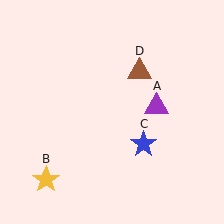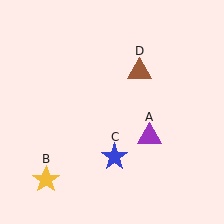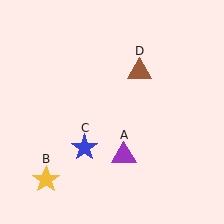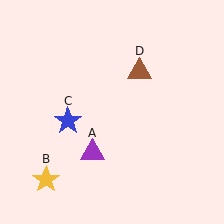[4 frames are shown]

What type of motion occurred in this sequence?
The purple triangle (object A), blue star (object C) rotated clockwise around the center of the scene.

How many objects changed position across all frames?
2 objects changed position: purple triangle (object A), blue star (object C).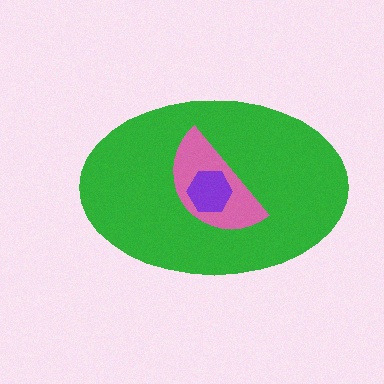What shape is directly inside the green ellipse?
The pink semicircle.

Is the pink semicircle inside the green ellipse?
Yes.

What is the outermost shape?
The green ellipse.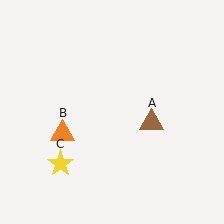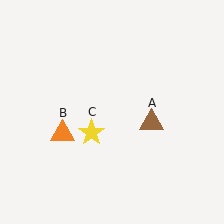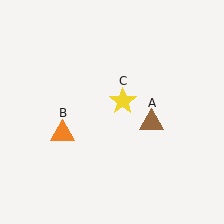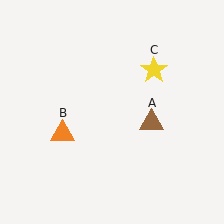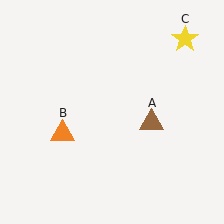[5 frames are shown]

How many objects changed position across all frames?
1 object changed position: yellow star (object C).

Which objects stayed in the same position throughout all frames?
Brown triangle (object A) and orange triangle (object B) remained stationary.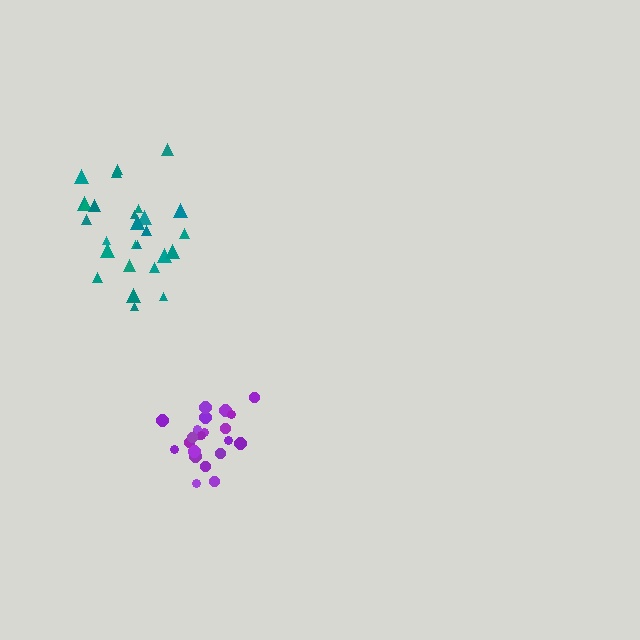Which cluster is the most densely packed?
Purple.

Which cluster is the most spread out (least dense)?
Teal.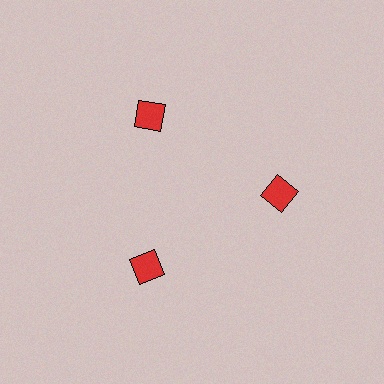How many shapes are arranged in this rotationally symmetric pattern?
There are 3 shapes, arranged in 3 groups of 1.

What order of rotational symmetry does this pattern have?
This pattern has 3-fold rotational symmetry.